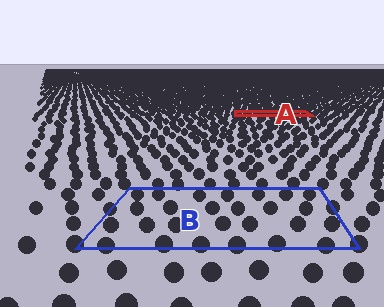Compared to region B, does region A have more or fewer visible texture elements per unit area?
Region A has more texture elements per unit area — they are packed more densely because it is farther away.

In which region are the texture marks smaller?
The texture marks are smaller in region A, because it is farther away.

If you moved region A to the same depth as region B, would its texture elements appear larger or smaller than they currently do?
They would appear larger. At a closer depth, the same texture elements are projected at a bigger on-screen size.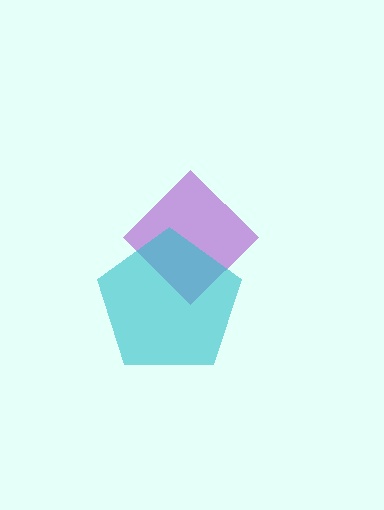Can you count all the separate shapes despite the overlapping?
Yes, there are 2 separate shapes.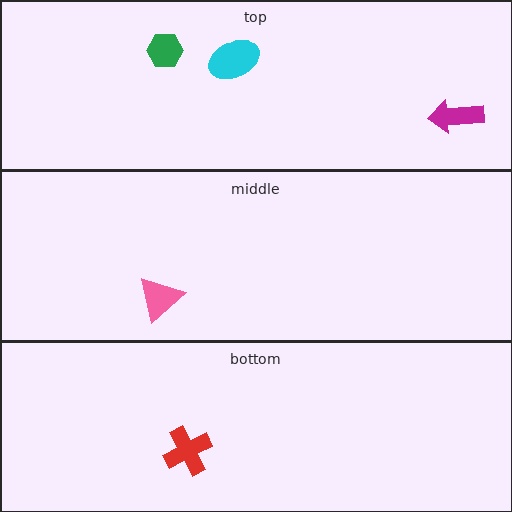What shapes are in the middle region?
The pink triangle.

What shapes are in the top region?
The magenta arrow, the cyan ellipse, the green hexagon.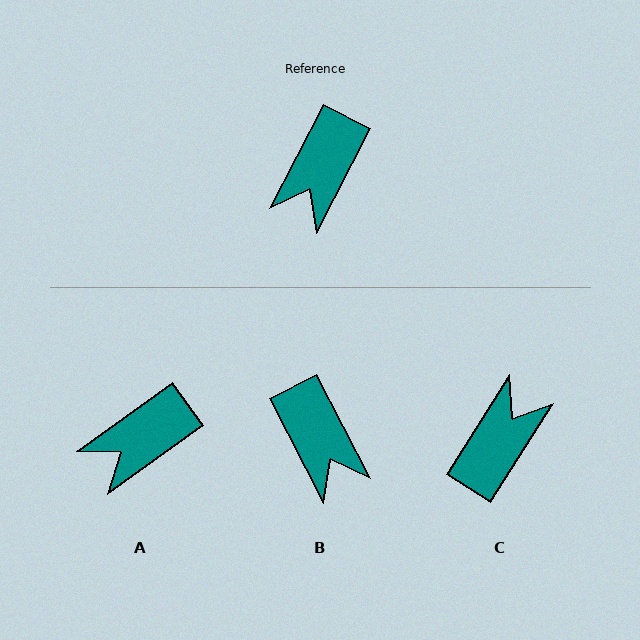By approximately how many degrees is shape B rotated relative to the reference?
Approximately 55 degrees counter-clockwise.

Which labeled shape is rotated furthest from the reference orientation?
C, about 175 degrees away.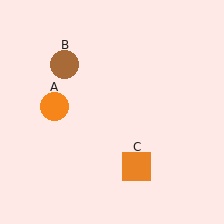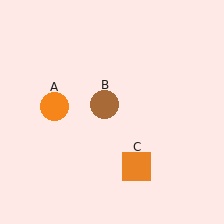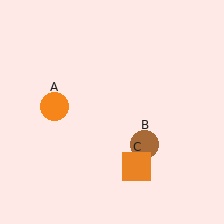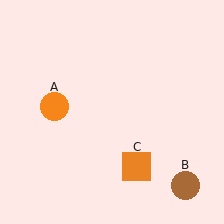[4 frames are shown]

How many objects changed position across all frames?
1 object changed position: brown circle (object B).